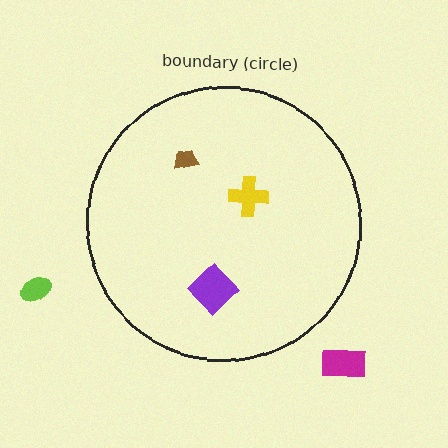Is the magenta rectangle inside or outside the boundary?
Outside.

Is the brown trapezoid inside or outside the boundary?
Inside.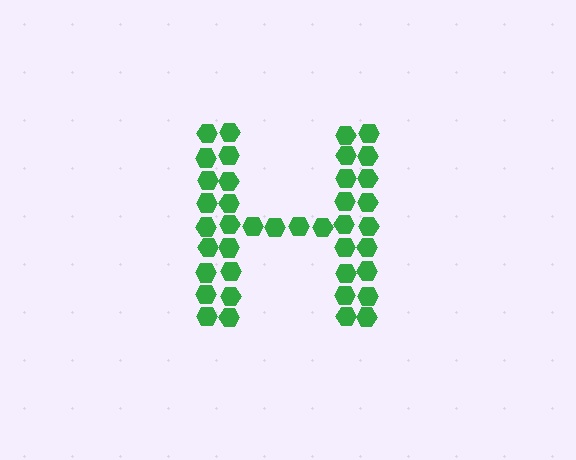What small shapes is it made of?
It is made of small hexagons.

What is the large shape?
The large shape is the letter H.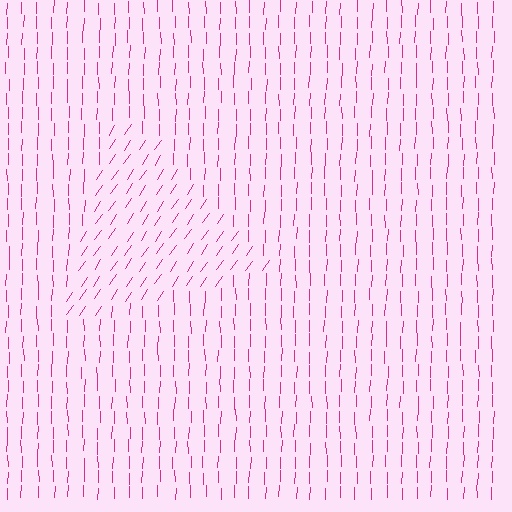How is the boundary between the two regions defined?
The boundary is defined purely by a change in line orientation (approximately 33 degrees difference). All lines are the same color and thickness.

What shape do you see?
I see a triangle.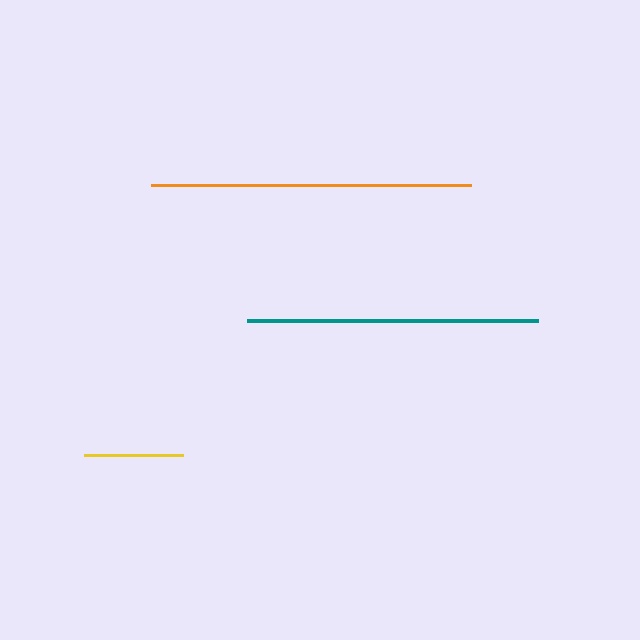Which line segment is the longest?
The orange line is the longest at approximately 320 pixels.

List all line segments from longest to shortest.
From longest to shortest: orange, teal, yellow.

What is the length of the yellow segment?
The yellow segment is approximately 100 pixels long.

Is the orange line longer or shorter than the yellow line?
The orange line is longer than the yellow line.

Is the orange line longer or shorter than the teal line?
The orange line is longer than the teal line.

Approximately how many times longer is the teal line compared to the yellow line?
The teal line is approximately 2.9 times the length of the yellow line.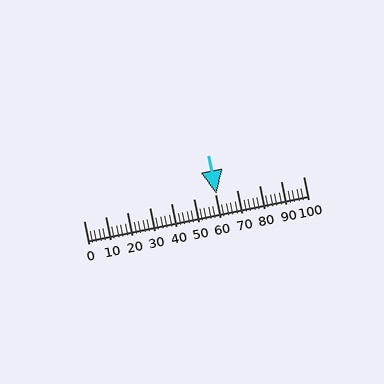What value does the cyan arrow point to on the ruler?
The cyan arrow points to approximately 60.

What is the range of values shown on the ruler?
The ruler shows values from 0 to 100.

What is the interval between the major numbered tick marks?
The major tick marks are spaced 10 units apart.